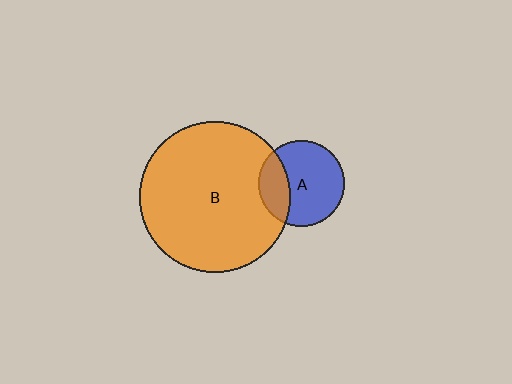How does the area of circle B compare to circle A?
Approximately 3.1 times.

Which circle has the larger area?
Circle B (orange).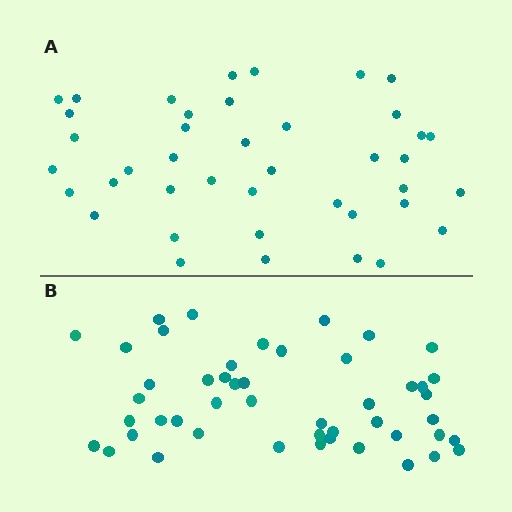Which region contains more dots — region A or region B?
Region B (the bottom region) has more dots.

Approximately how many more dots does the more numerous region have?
Region B has roughly 8 or so more dots than region A.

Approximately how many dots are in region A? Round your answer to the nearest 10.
About 40 dots. (The exact count is 41, which rounds to 40.)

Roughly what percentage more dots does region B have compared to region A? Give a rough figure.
About 15% more.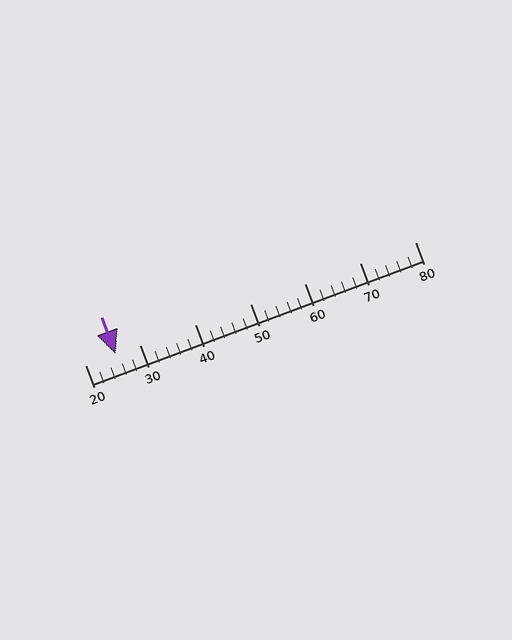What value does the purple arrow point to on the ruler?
The purple arrow points to approximately 26.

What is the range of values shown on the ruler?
The ruler shows values from 20 to 80.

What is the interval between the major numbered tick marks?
The major tick marks are spaced 10 units apart.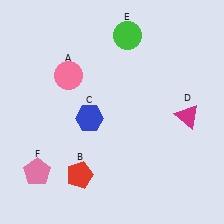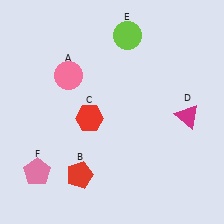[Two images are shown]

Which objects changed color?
C changed from blue to red. E changed from green to lime.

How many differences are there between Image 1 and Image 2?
There are 2 differences between the two images.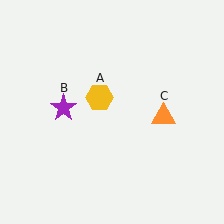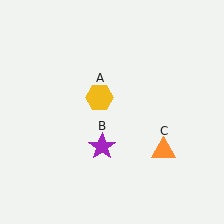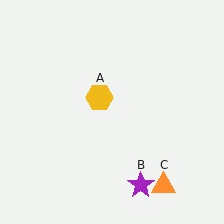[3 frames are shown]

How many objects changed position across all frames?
2 objects changed position: purple star (object B), orange triangle (object C).